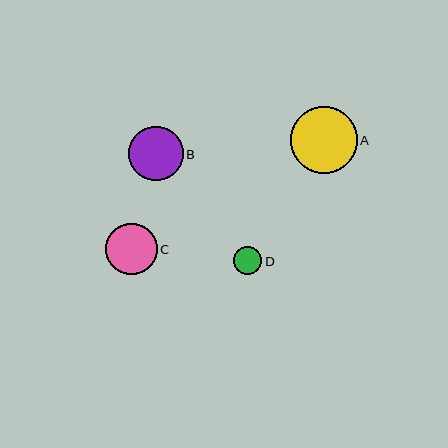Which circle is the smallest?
Circle D is the smallest with a size of approximately 28 pixels.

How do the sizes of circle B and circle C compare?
Circle B and circle C are approximately the same size.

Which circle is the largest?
Circle A is the largest with a size of approximately 67 pixels.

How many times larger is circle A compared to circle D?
Circle A is approximately 2.3 times the size of circle D.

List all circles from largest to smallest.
From largest to smallest: A, B, C, D.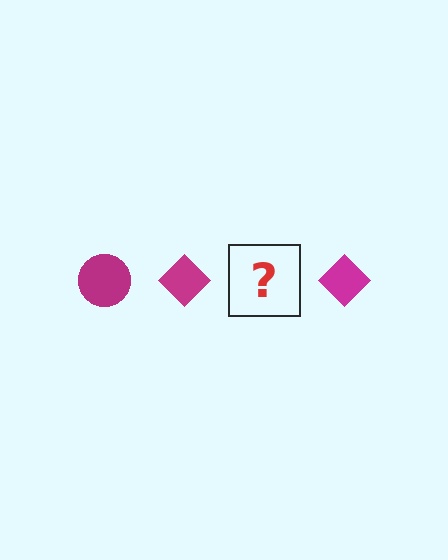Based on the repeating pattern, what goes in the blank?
The blank should be a magenta circle.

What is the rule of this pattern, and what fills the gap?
The rule is that the pattern cycles through circle, diamond shapes in magenta. The gap should be filled with a magenta circle.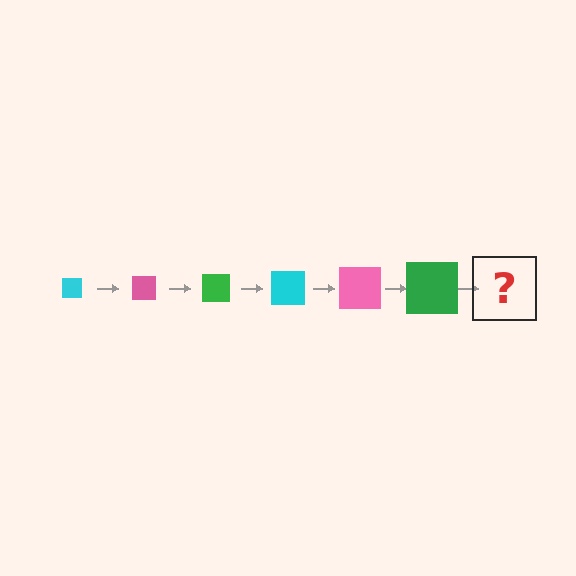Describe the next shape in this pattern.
It should be a cyan square, larger than the previous one.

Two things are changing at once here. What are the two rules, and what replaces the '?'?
The two rules are that the square grows larger each step and the color cycles through cyan, pink, and green. The '?' should be a cyan square, larger than the previous one.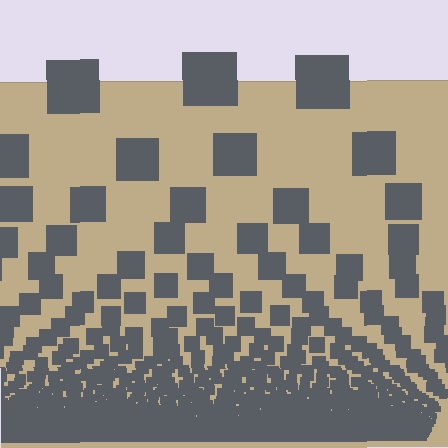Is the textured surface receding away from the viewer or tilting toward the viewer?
The surface appears to tilt toward the viewer. Texture elements get larger and sparser toward the top.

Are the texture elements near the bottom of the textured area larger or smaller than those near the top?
Smaller. The gradient is inverted — elements near the bottom are smaller and denser.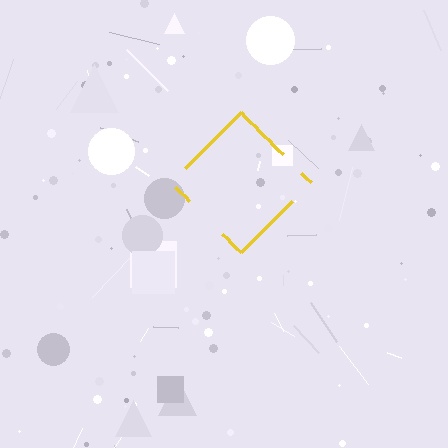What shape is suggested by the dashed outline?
The dashed outline suggests a diamond.